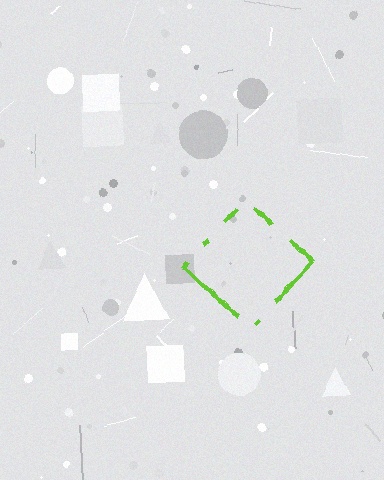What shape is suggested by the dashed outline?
The dashed outline suggests a diamond.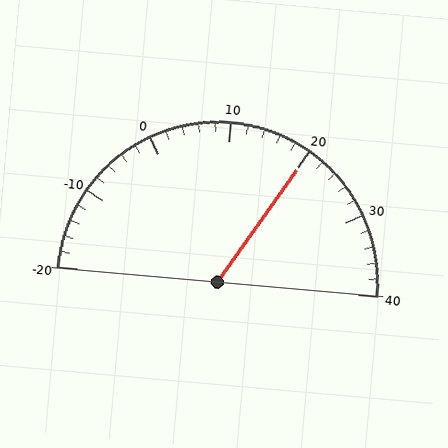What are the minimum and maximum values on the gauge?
The gauge ranges from -20 to 40.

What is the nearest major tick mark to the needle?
The nearest major tick mark is 20.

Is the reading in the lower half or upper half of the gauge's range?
The reading is in the upper half of the range (-20 to 40).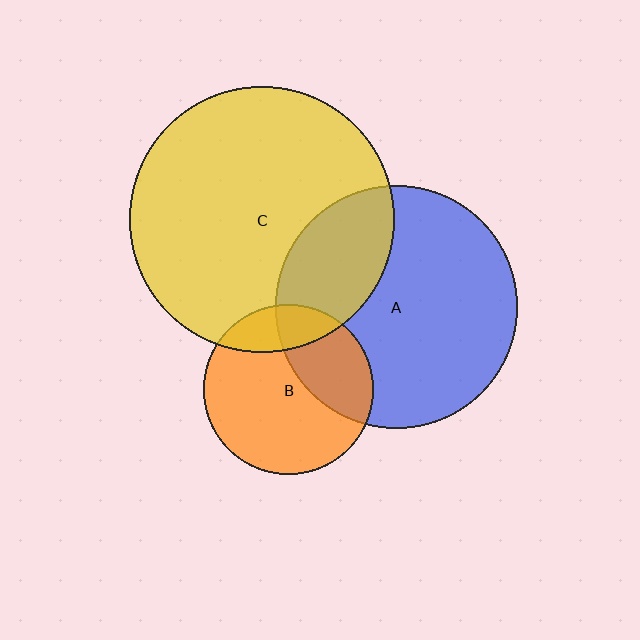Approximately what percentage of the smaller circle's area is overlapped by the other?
Approximately 35%.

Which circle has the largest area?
Circle C (yellow).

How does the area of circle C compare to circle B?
Approximately 2.4 times.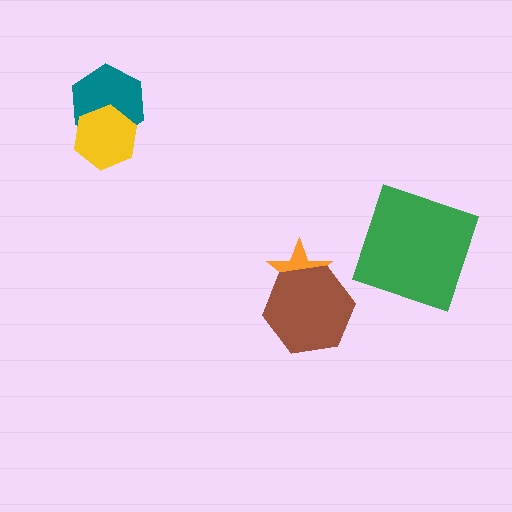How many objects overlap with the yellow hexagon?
1 object overlaps with the yellow hexagon.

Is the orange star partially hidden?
Yes, it is partially covered by another shape.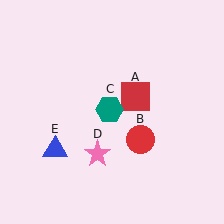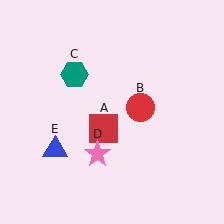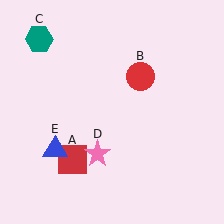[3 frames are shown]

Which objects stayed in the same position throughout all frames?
Pink star (object D) and blue triangle (object E) remained stationary.